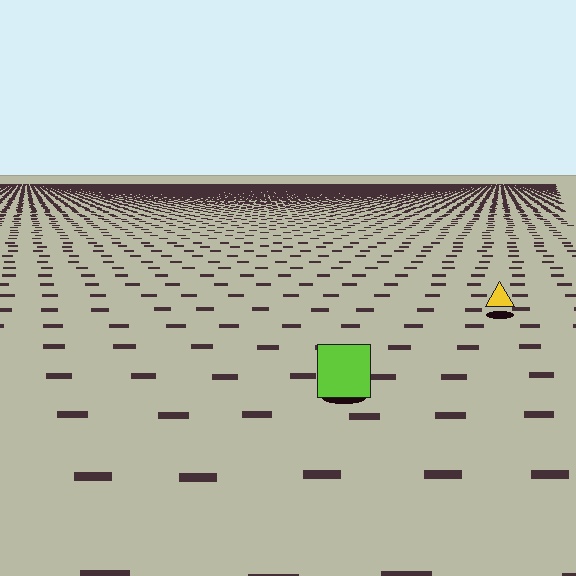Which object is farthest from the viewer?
The yellow triangle is farthest from the viewer. It appears smaller and the ground texture around it is denser.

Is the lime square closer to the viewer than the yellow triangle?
Yes. The lime square is closer — you can tell from the texture gradient: the ground texture is coarser near it.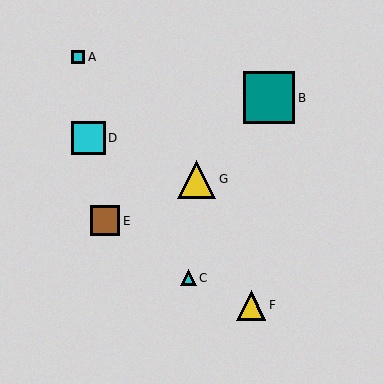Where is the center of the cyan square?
The center of the cyan square is at (89, 138).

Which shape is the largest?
The teal square (labeled B) is the largest.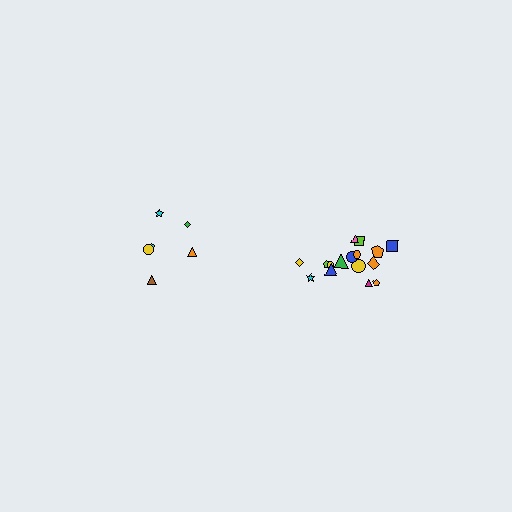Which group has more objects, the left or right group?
The right group.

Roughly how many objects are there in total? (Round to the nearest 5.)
Roughly 25 objects in total.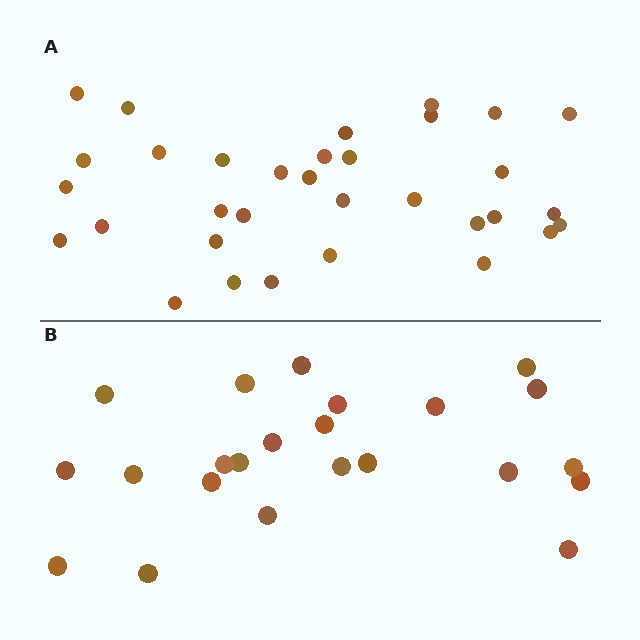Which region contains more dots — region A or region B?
Region A (the top region) has more dots.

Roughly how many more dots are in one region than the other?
Region A has roughly 10 or so more dots than region B.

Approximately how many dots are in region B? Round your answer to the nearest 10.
About 20 dots. (The exact count is 23, which rounds to 20.)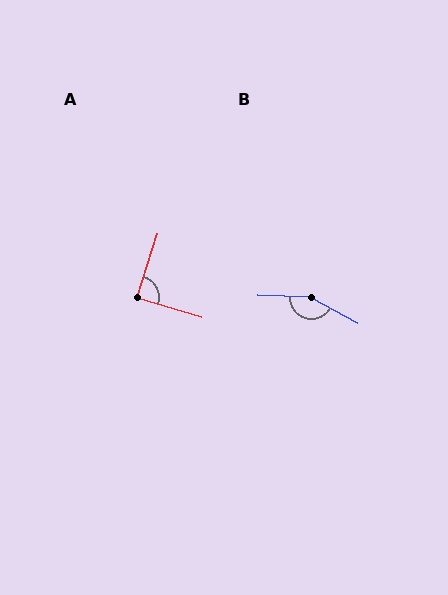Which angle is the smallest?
A, at approximately 88 degrees.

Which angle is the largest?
B, at approximately 154 degrees.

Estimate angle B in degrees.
Approximately 154 degrees.